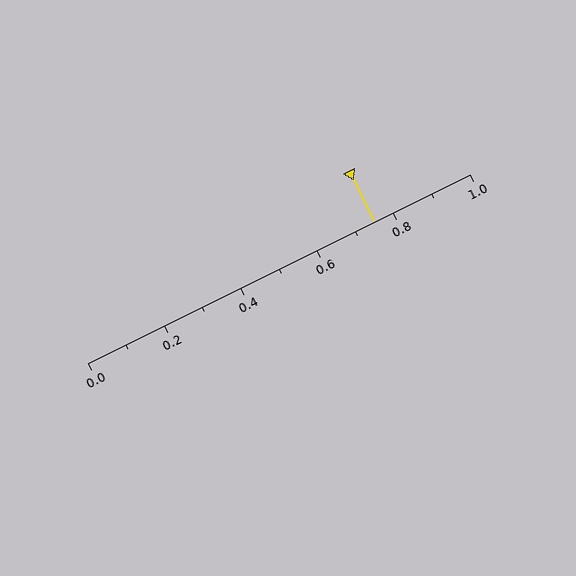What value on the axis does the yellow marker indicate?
The marker indicates approximately 0.75.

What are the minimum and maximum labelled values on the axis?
The axis runs from 0.0 to 1.0.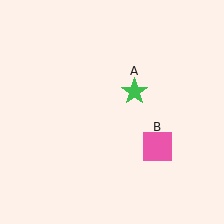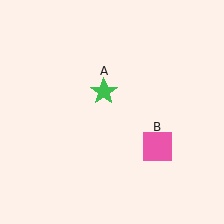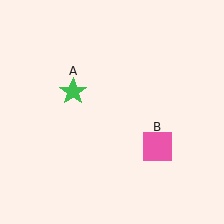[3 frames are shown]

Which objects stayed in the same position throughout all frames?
Pink square (object B) remained stationary.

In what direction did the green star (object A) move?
The green star (object A) moved left.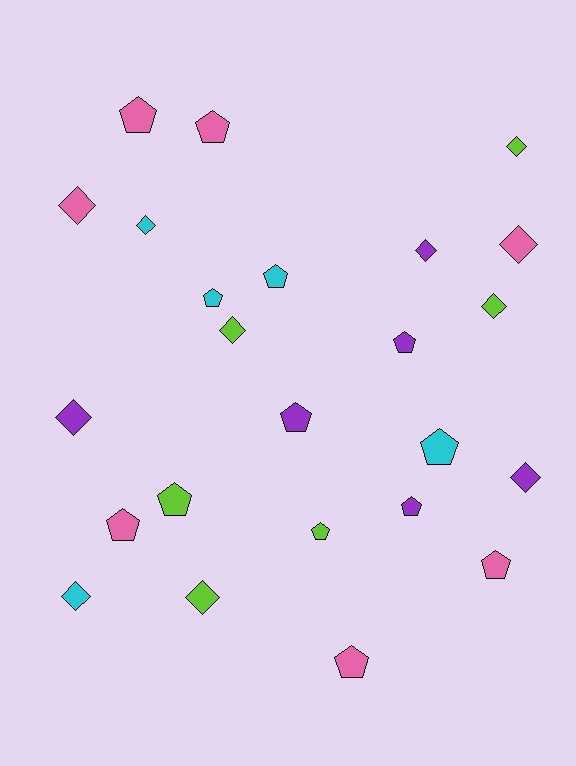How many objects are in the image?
There are 24 objects.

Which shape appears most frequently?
Pentagon, with 13 objects.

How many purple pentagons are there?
There are 3 purple pentagons.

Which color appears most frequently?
Pink, with 7 objects.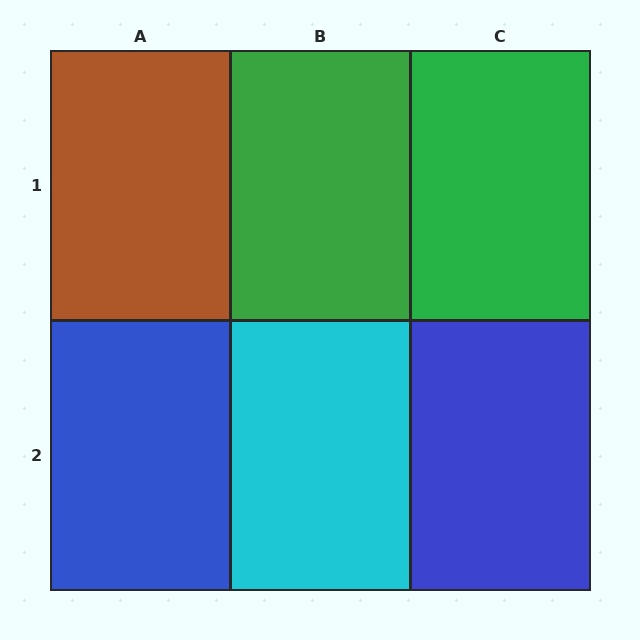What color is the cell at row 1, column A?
Brown.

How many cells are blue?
2 cells are blue.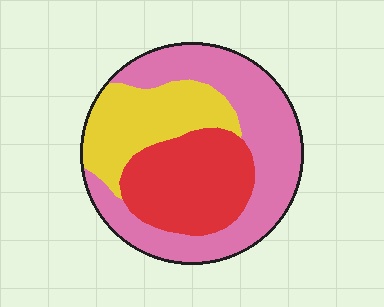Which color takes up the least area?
Yellow, at roughly 25%.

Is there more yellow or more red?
Red.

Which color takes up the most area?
Pink, at roughly 45%.